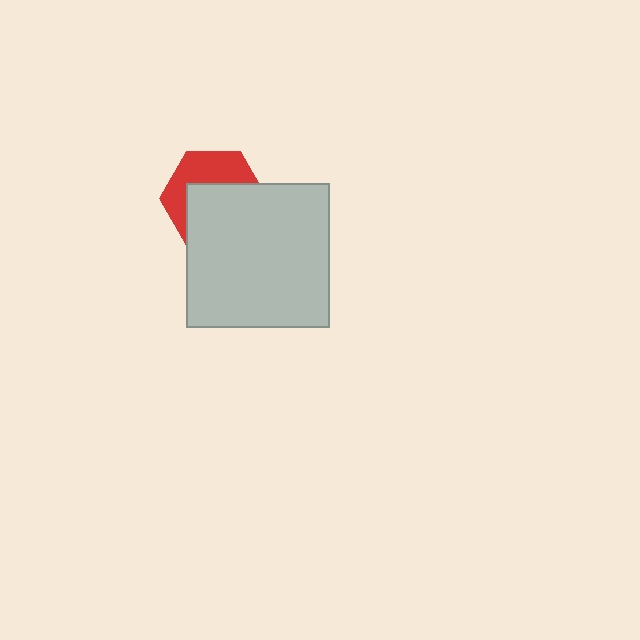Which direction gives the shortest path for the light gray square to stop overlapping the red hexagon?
Moving down gives the shortest separation.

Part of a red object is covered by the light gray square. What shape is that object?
It is a hexagon.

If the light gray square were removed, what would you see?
You would see the complete red hexagon.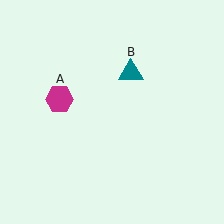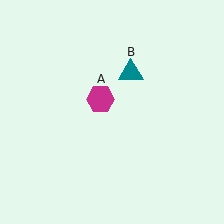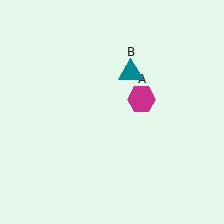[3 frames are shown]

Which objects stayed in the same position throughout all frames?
Teal triangle (object B) remained stationary.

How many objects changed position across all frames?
1 object changed position: magenta hexagon (object A).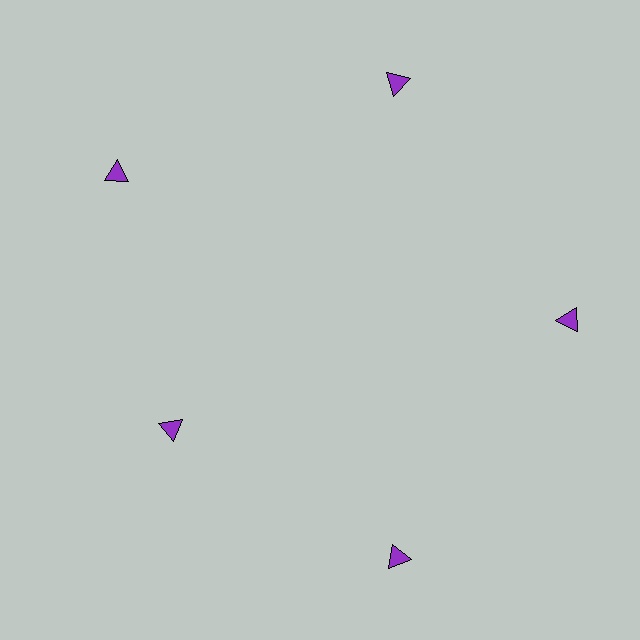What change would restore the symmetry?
The symmetry would be restored by moving it outward, back onto the ring so that all 5 triangles sit at equal angles and equal distance from the center.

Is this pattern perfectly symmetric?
No. The 5 purple triangles are arranged in a ring, but one element near the 8 o'clock position is pulled inward toward the center, breaking the 5-fold rotational symmetry.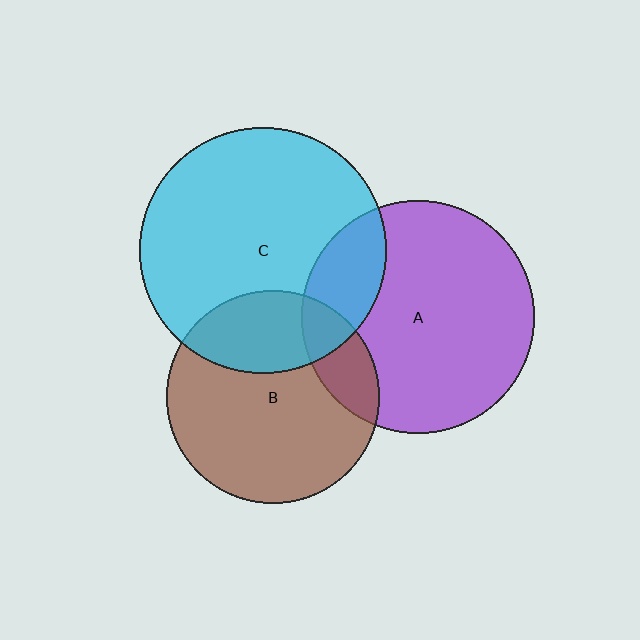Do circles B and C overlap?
Yes.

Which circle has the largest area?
Circle C (cyan).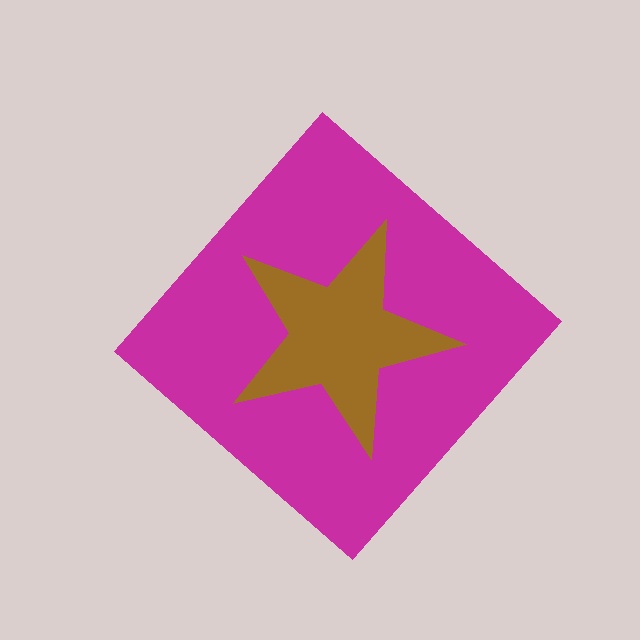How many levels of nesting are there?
2.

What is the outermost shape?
The magenta diamond.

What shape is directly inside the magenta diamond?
The brown star.